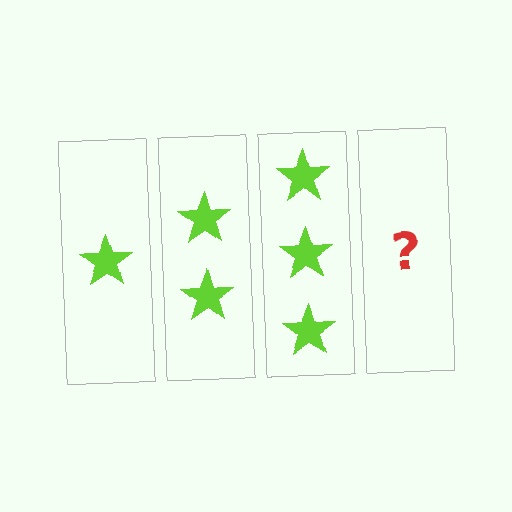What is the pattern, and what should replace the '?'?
The pattern is that each step adds one more star. The '?' should be 4 stars.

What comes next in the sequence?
The next element should be 4 stars.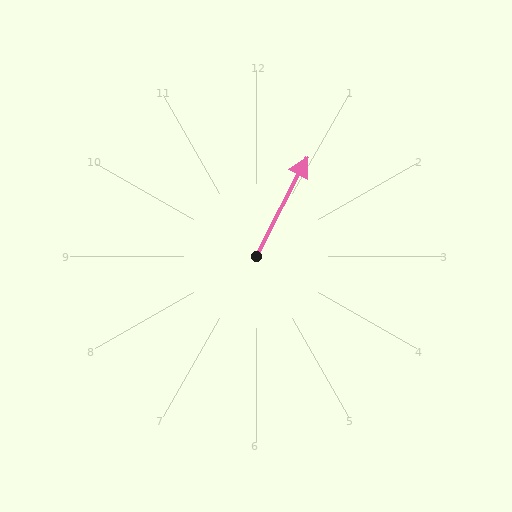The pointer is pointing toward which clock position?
Roughly 1 o'clock.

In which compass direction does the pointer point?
Northeast.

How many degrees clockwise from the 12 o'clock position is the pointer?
Approximately 27 degrees.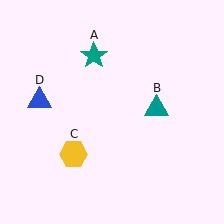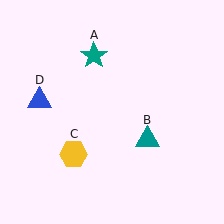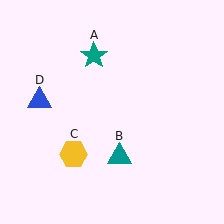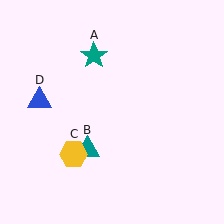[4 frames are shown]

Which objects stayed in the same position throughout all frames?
Teal star (object A) and yellow hexagon (object C) and blue triangle (object D) remained stationary.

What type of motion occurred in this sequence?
The teal triangle (object B) rotated clockwise around the center of the scene.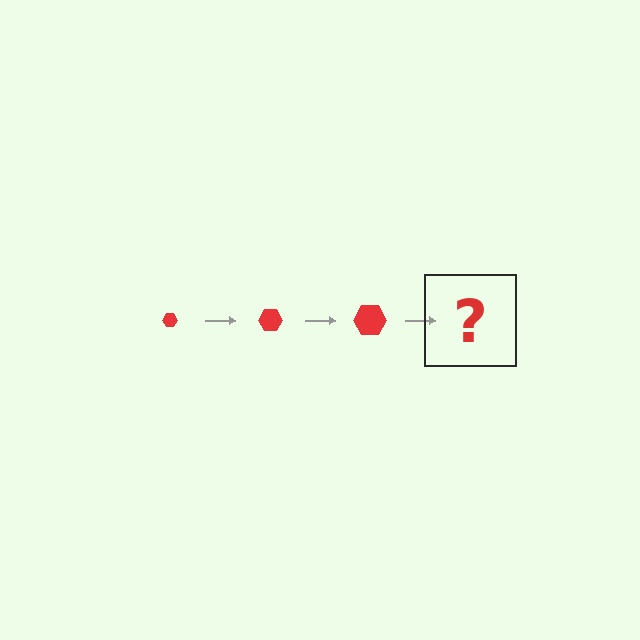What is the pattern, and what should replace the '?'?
The pattern is that the hexagon gets progressively larger each step. The '?' should be a red hexagon, larger than the previous one.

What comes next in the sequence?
The next element should be a red hexagon, larger than the previous one.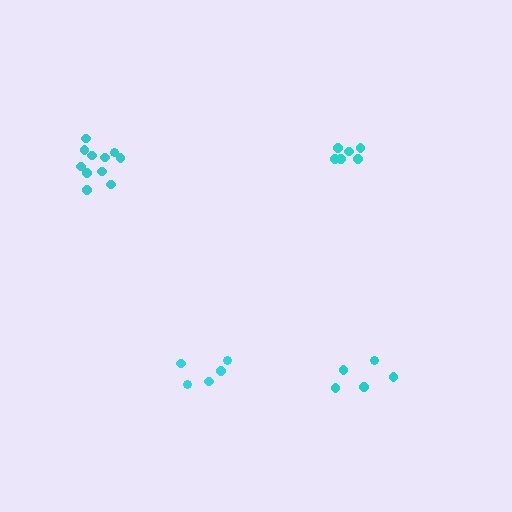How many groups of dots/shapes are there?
There are 4 groups.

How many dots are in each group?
Group 1: 6 dots, Group 2: 5 dots, Group 3: 5 dots, Group 4: 11 dots (27 total).